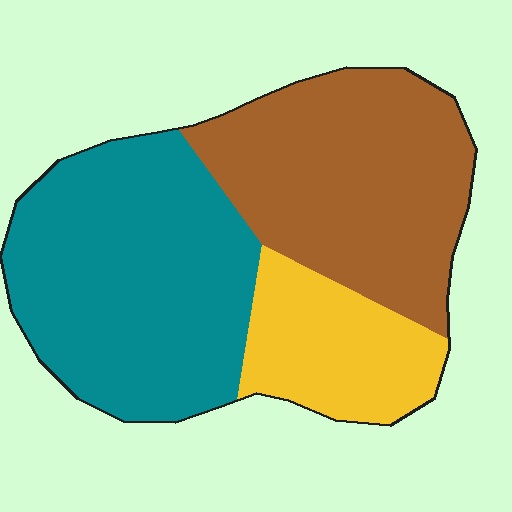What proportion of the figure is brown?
Brown covers about 40% of the figure.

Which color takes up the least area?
Yellow, at roughly 20%.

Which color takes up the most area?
Teal, at roughly 45%.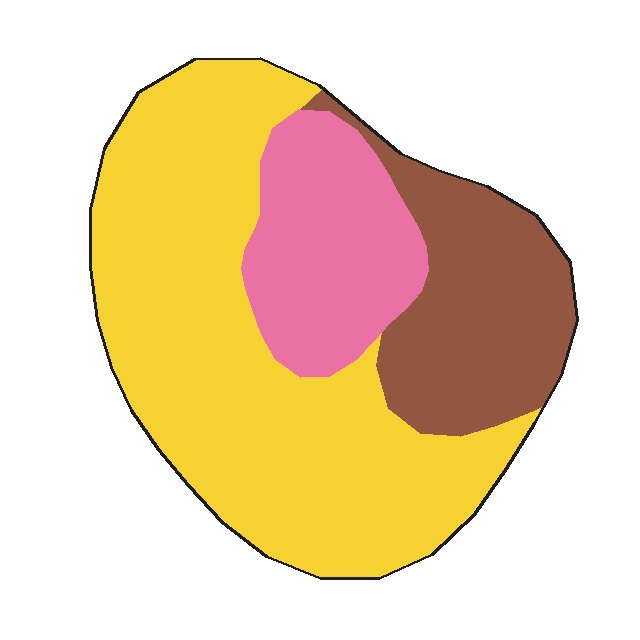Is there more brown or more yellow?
Yellow.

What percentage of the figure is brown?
Brown covers 22% of the figure.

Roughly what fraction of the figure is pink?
Pink covers 20% of the figure.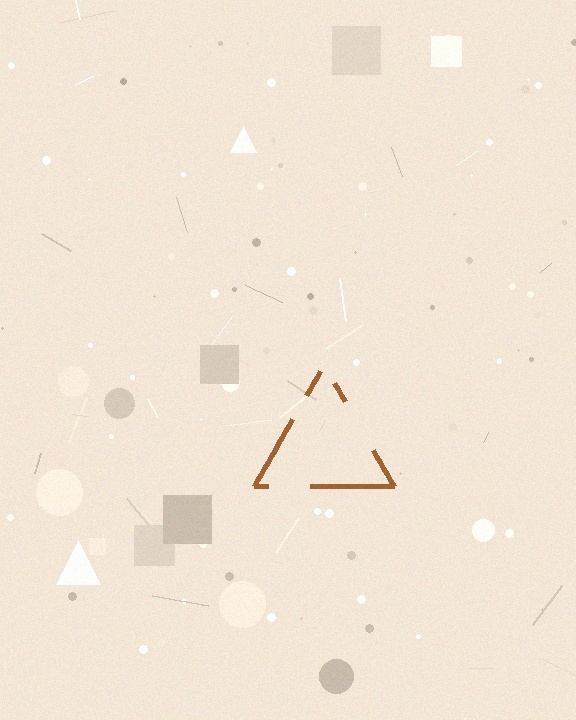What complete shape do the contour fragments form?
The contour fragments form a triangle.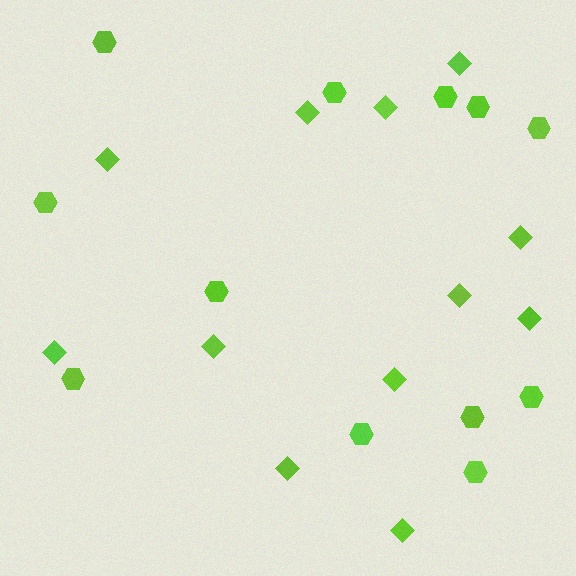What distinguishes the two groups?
There are 2 groups: one group of hexagons (12) and one group of diamonds (12).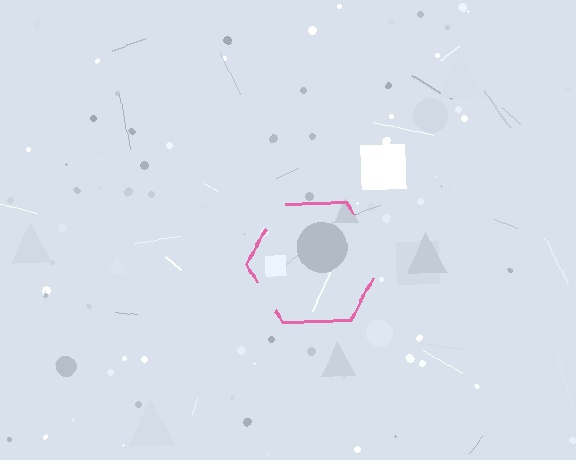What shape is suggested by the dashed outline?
The dashed outline suggests a hexagon.